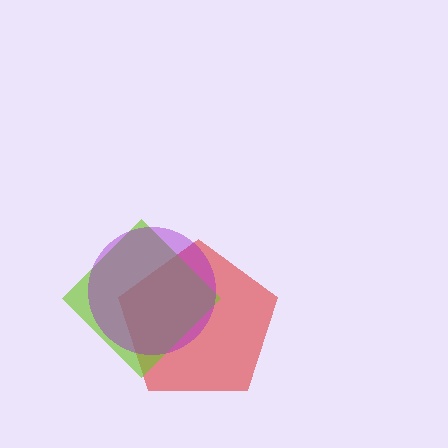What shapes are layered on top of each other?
The layered shapes are: a red pentagon, a lime diamond, a purple circle.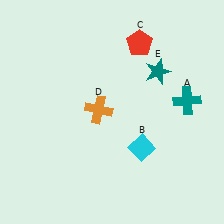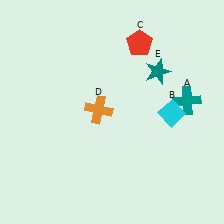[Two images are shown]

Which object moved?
The cyan diamond (B) moved up.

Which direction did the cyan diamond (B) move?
The cyan diamond (B) moved up.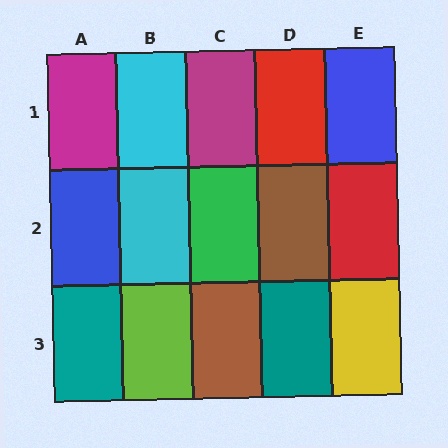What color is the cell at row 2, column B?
Cyan.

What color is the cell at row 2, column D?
Brown.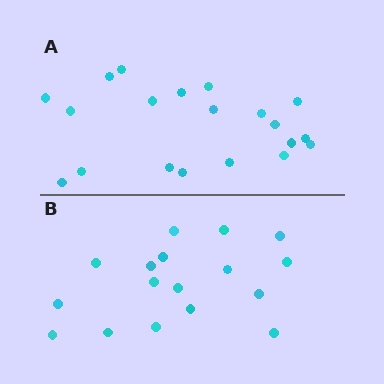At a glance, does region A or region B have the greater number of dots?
Region A (the top region) has more dots.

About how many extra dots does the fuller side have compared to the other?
Region A has just a few more — roughly 2 or 3 more dots than region B.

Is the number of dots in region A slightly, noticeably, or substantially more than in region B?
Region A has only slightly more — the two regions are fairly close. The ratio is roughly 1.2 to 1.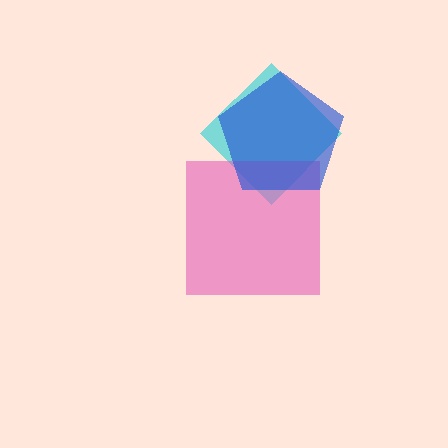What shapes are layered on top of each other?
The layered shapes are: a cyan diamond, a pink square, a blue pentagon.